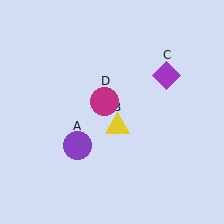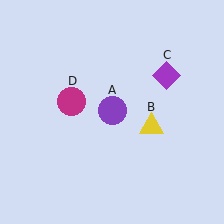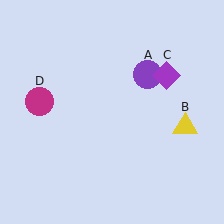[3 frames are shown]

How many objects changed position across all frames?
3 objects changed position: purple circle (object A), yellow triangle (object B), magenta circle (object D).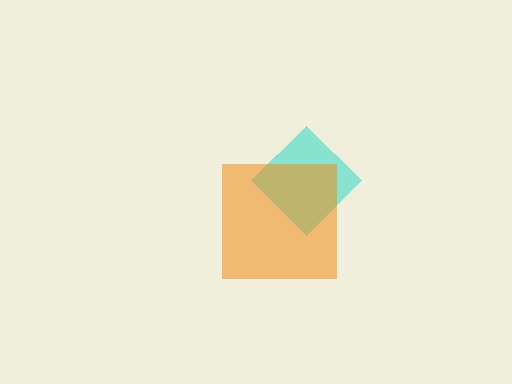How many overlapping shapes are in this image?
There are 2 overlapping shapes in the image.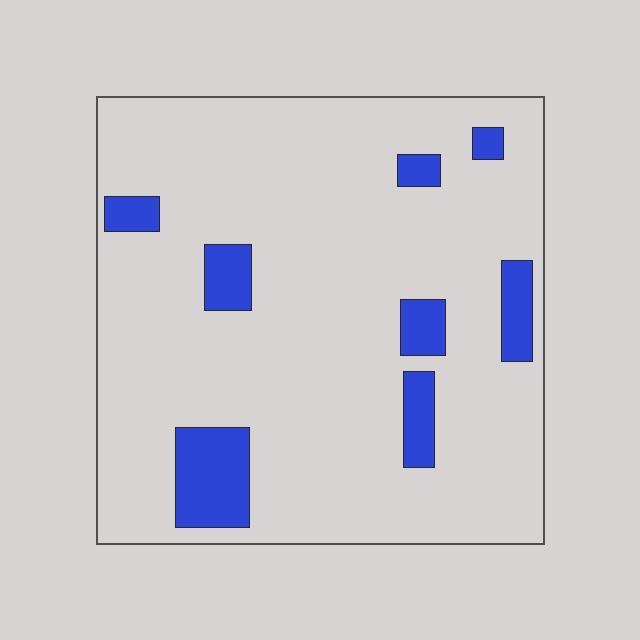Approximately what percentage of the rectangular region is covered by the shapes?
Approximately 10%.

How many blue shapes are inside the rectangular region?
8.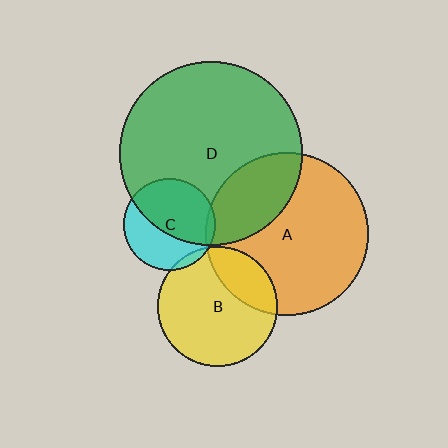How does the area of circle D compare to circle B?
Approximately 2.3 times.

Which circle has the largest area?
Circle D (green).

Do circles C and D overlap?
Yes.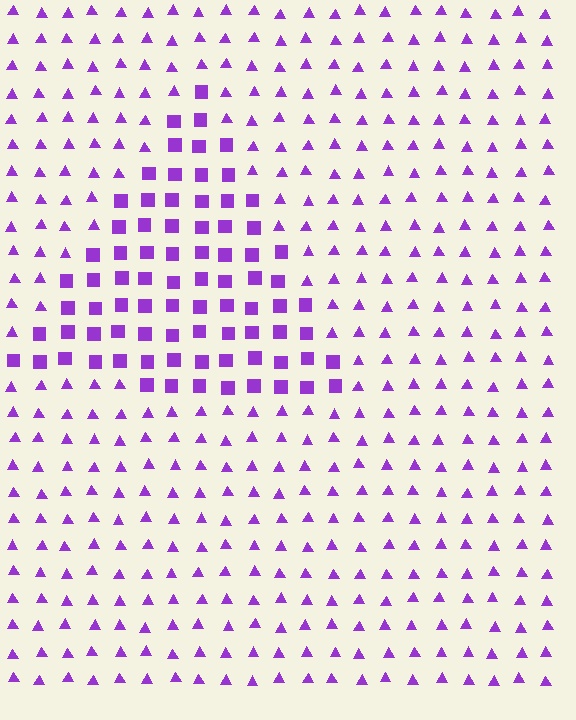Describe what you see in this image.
The image is filled with small purple elements arranged in a uniform grid. A triangle-shaped region contains squares, while the surrounding area contains triangles. The boundary is defined purely by the change in element shape.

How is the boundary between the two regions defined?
The boundary is defined by a change in element shape: squares inside vs. triangles outside. All elements share the same color and spacing.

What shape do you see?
I see a triangle.